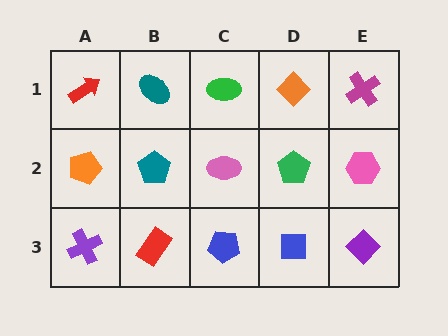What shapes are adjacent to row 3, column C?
A pink ellipse (row 2, column C), a red rectangle (row 3, column B), a blue square (row 3, column D).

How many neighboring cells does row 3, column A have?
2.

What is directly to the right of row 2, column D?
A pink hexagon.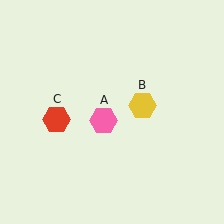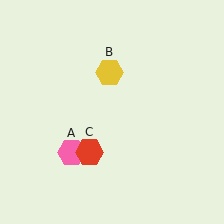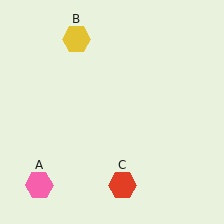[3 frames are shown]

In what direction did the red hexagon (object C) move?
The red hexagon (object C) moved down and to the right.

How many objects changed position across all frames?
3 objects changed position: pink hexagon (object A), yellow hexagon (object B), red hexagon (object C).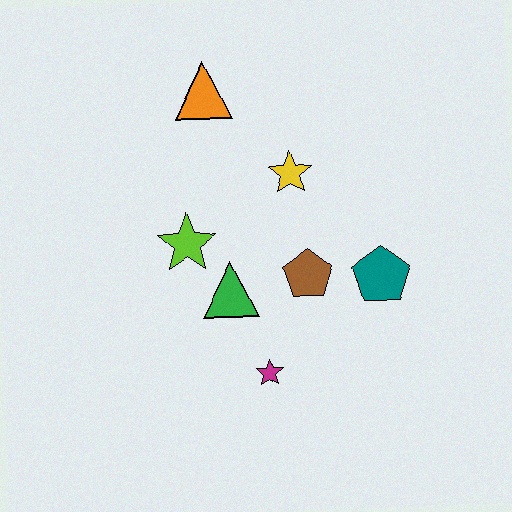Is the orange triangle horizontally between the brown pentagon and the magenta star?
No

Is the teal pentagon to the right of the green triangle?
Yes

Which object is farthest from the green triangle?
The orange triangle is farthest from the green triangle.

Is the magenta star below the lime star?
Yes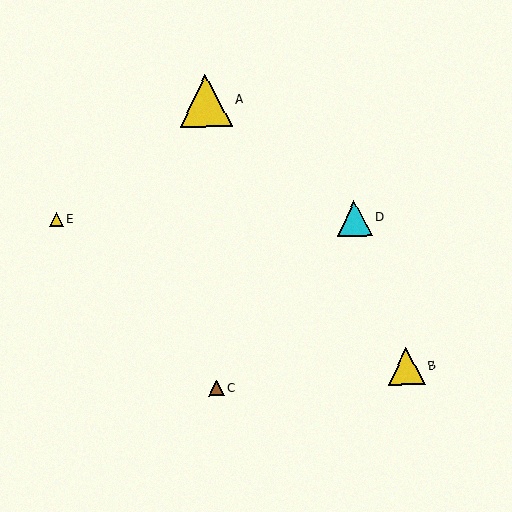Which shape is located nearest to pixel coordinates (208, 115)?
The yellow triangle (labeled A) at (206, 100) is nearest to that location.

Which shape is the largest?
The yellow triangle (labeled A) is the largest.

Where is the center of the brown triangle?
The center of the brown triangle is at (216, 388).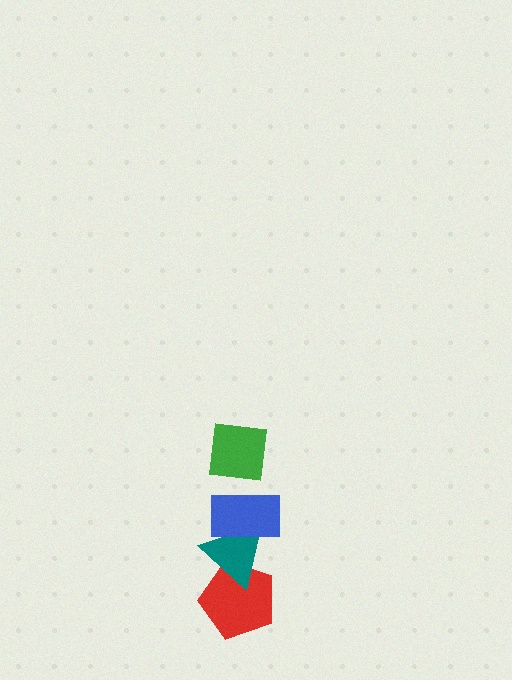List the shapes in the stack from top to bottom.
From top to bottom: the green square, the blue rectangle, the teal triangle, the red pentagon.